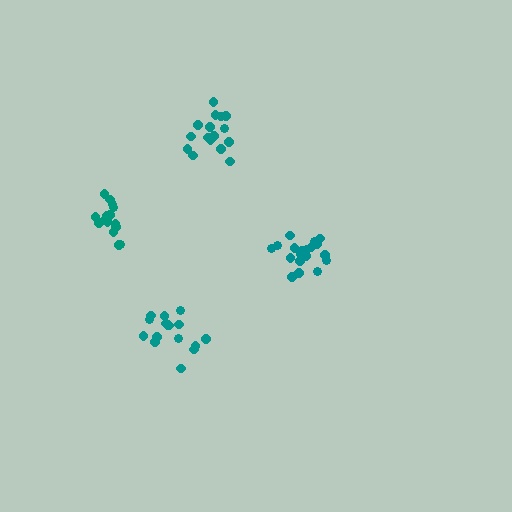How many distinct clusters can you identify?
There are 4 distinct clusters.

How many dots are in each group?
Group 1: 16 dots, Group 2: 20 dots, Group 3: 16 dots, Group 4: 16 dots (68 total).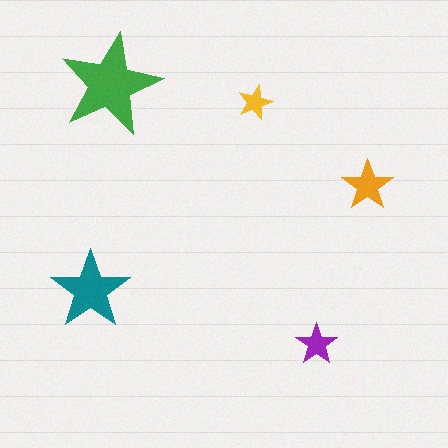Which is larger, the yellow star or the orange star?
The orange one.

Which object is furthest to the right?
The orange star is rightmost.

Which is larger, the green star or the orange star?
The green one.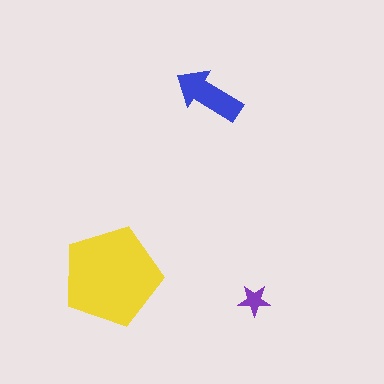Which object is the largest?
The yellow pentagon.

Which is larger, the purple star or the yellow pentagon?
The yellow pentagon.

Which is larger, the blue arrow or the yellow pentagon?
The yellow pentagon.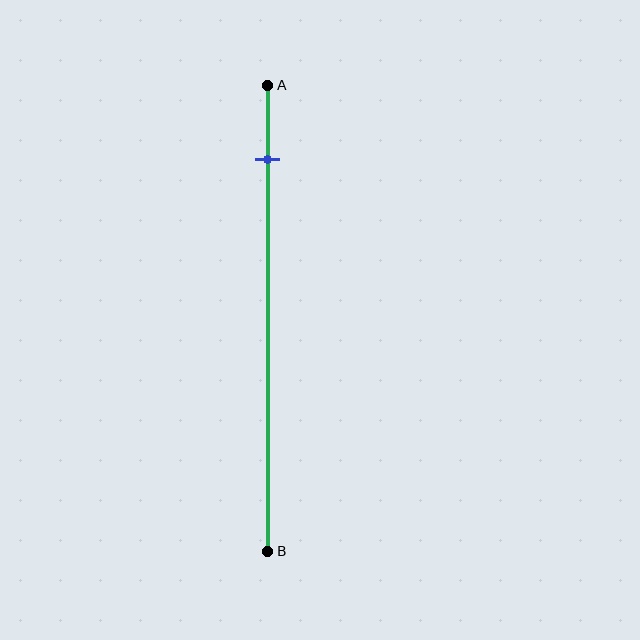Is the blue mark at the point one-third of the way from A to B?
No, the mark is at about 15% from A, not at the 33% one-third point.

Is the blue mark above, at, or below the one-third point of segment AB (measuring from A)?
The blue mark is above the one-third point of segment AB.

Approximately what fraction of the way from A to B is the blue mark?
The blue mark is approximately 15% of the way from A to B.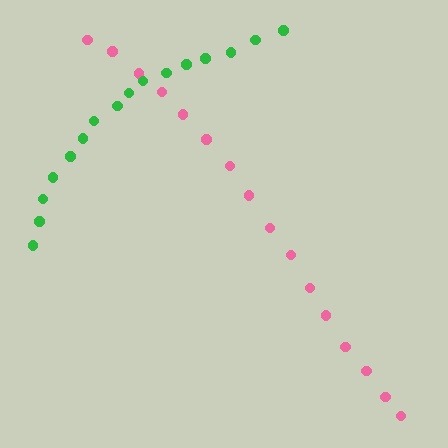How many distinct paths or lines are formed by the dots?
There are 2 distinct paths.